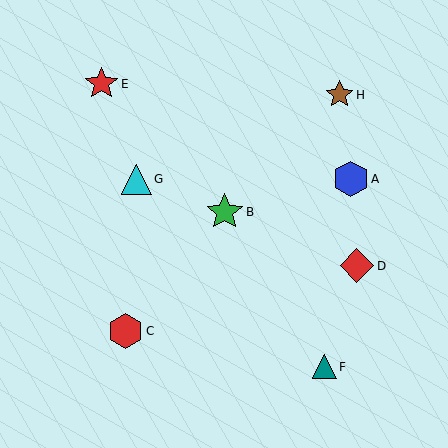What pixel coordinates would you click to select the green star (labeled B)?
Click at (225, 212) to select the green star B.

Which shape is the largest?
The green star (labeled B) is the largest.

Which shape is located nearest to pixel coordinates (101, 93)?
The red star (labeled E) at (102, 84) is nearest to that location.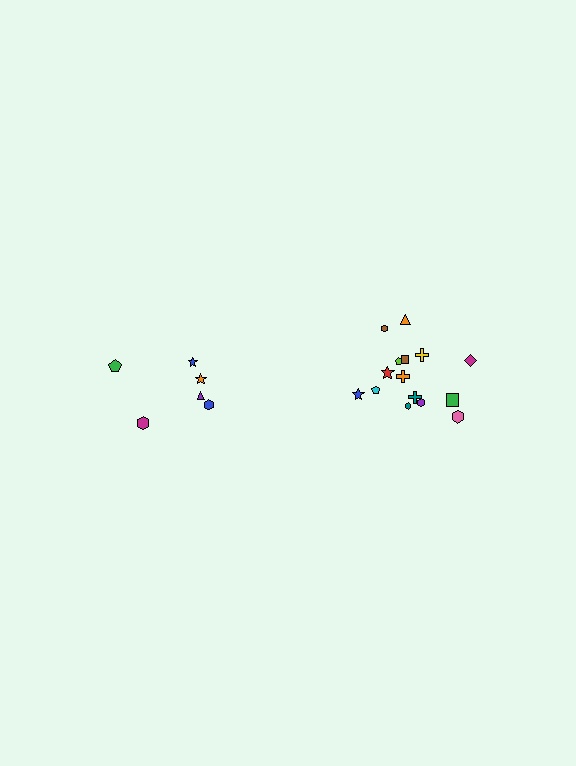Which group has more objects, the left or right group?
The right group.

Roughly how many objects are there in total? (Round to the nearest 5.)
Roughly 20 objects in total.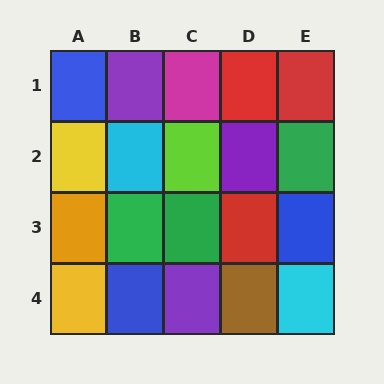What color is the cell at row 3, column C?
Green.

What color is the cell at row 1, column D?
Red.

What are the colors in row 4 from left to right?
Yellow, blue, purple, brown, cyan.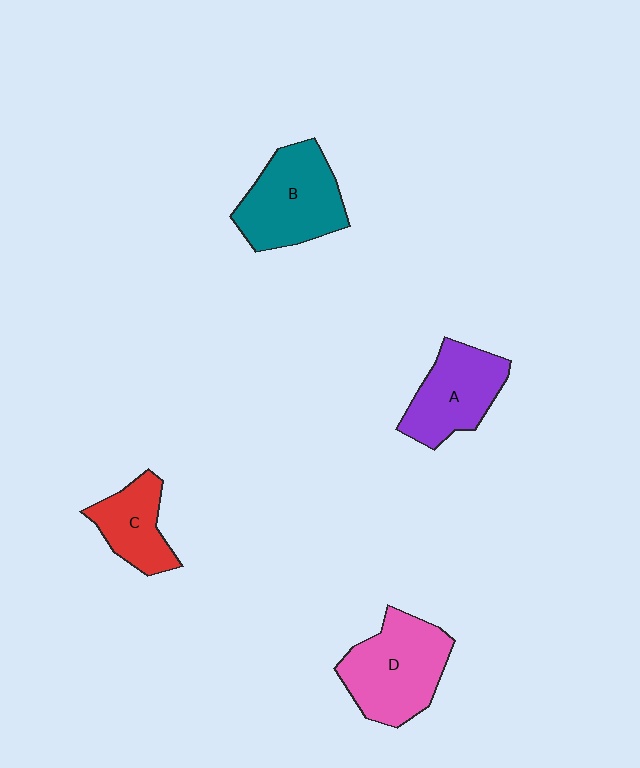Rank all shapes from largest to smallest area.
From largest to smallest: D (pink), B (teal), A (purple), C (red).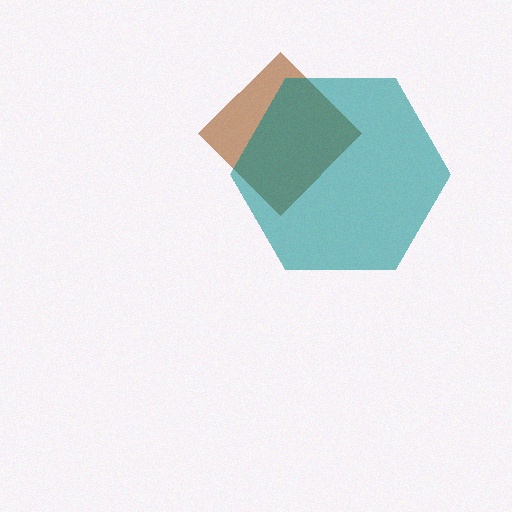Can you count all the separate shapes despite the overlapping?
Yes, there are 2 separate shapes.